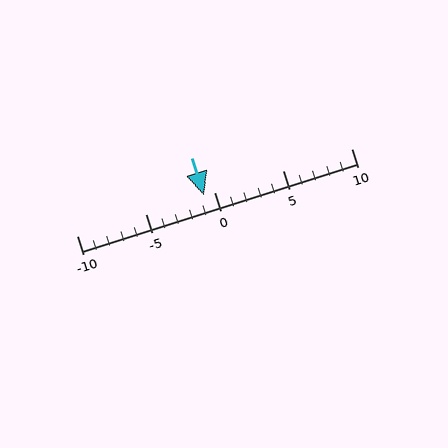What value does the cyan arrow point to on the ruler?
The cyan arrow points to approximately -1.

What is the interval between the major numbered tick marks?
The major tick marks are spaced 5 units apart.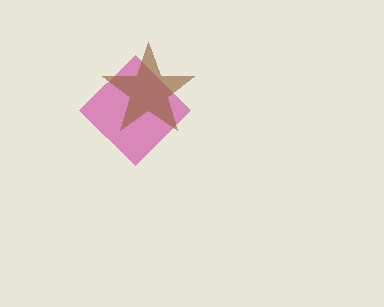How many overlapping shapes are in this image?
There are 2 overlapping shapes in the image.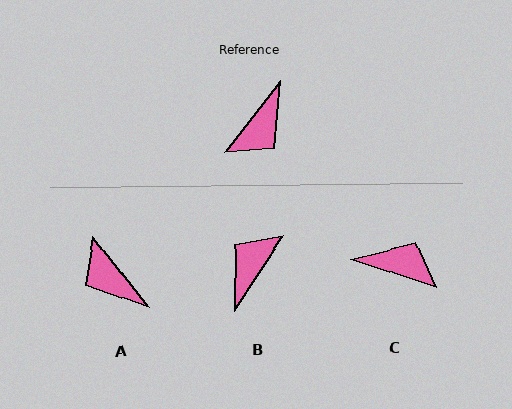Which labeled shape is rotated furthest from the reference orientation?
B, about 175 degrees away.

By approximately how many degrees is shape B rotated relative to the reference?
Approximately 175 degrees clockwise.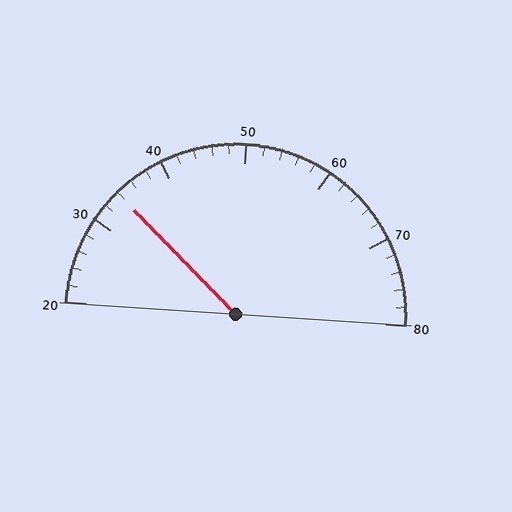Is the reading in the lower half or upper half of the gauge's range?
The reading is in the lower half of the range (20 to 80).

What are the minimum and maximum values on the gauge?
The gauge ranges from 20 to 80.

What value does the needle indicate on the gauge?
The needle indicates approximately 34.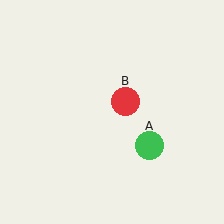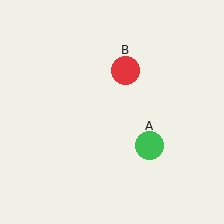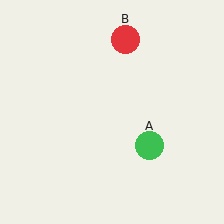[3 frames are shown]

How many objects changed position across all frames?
1 object changed position: red circle (object B).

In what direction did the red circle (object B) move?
The red circle (object B) moved up.